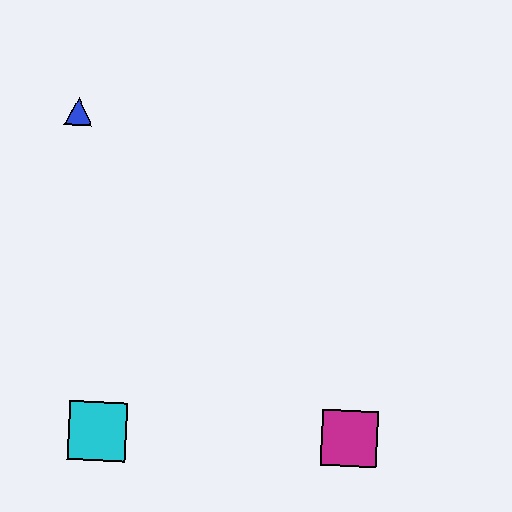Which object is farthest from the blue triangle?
The magenta square is farthest from the blue triangle.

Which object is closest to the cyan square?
The magenta square is closest to the cyan square.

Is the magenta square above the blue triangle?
No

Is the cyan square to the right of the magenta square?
No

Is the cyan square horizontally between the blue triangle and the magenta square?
Yes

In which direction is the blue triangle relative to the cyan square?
The blue triangle is above the cyan square.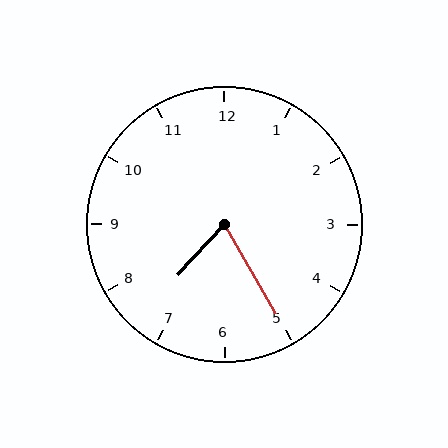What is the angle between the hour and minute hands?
Approximately 72 degrees.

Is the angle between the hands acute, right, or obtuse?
It is acute.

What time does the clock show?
7:25.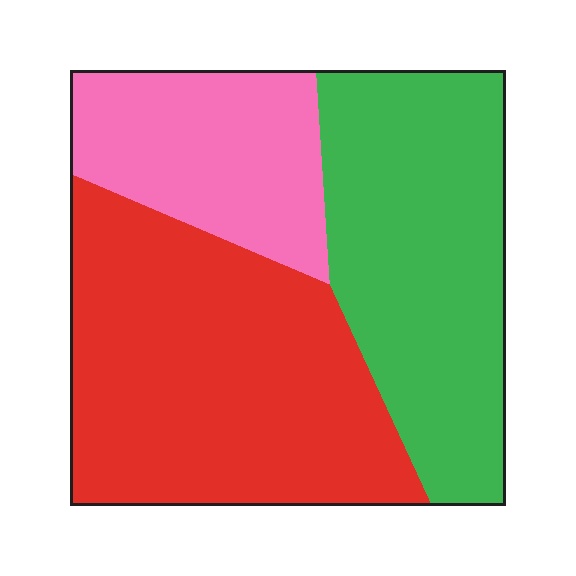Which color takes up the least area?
Pink, at roughly 20%.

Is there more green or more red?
Red.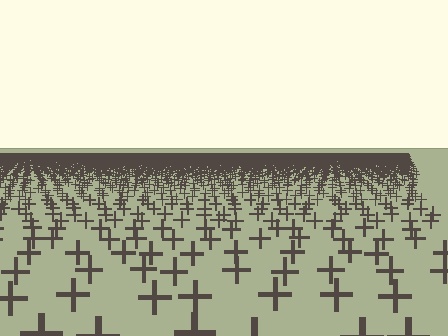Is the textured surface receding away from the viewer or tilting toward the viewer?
The surface is receding away from the viewer. Texture elements get smaller and denser toward the top.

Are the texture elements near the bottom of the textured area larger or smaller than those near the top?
Larger. Near the bottom, elements are closer to the viewer and appear at a bigger on-screen size.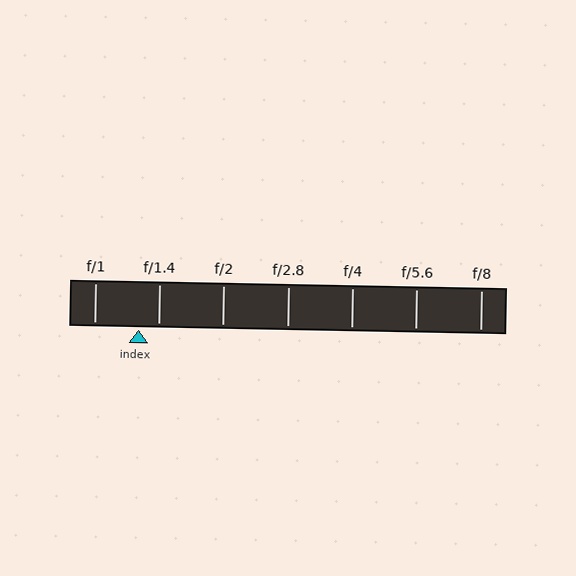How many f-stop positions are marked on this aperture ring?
There are 7 f-stop positions marked.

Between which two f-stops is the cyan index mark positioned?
The index mark is between f/1 and f/1.4.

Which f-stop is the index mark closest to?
The index mark is closest to f/1.4.